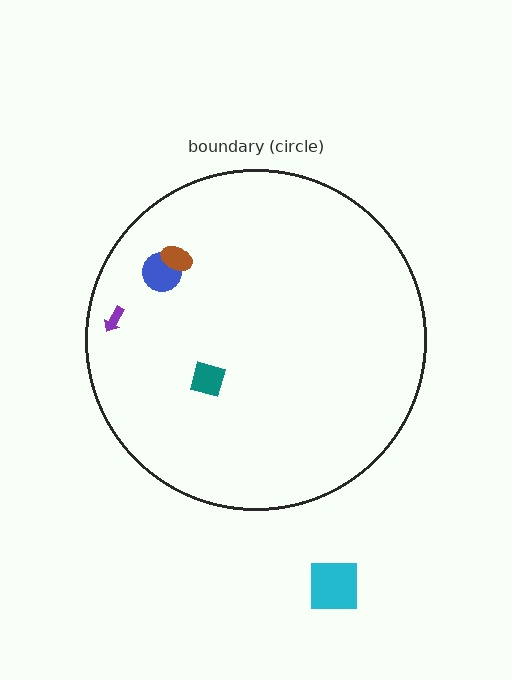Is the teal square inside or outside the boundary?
Inside.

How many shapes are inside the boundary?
4 inside, 1 outside.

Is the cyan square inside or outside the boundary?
Outside.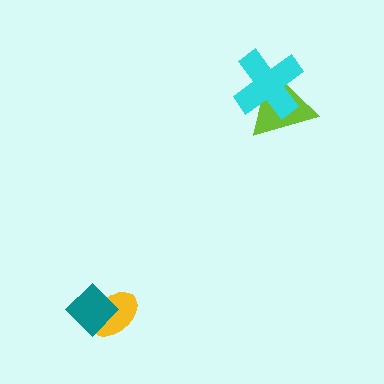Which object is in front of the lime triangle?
The cyan cross is in front of the lime triangle.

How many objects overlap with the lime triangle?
1 object overlaps with the lime triangle.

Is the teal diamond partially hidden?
No, no other shape covers it.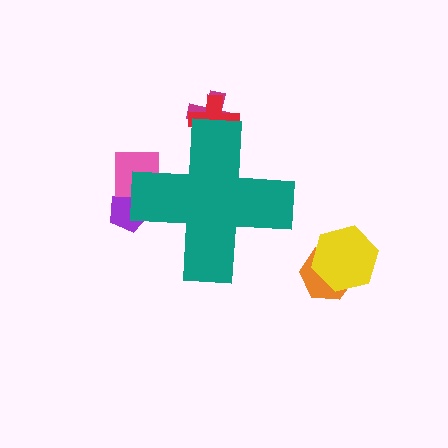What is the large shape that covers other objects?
A teal cross.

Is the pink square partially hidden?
Yes, the pink square is partially hidden behind the teal cross.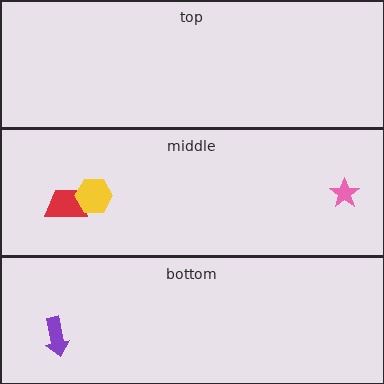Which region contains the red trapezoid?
The middle region.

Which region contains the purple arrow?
The bottom region.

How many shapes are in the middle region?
3.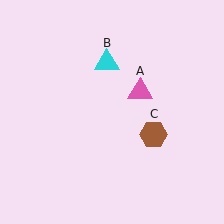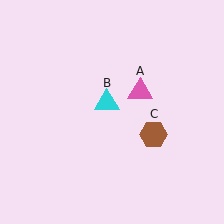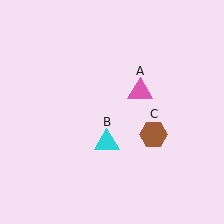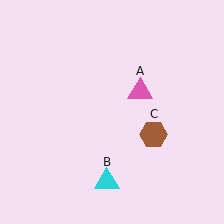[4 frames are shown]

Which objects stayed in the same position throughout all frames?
Pink triangle (object A) and brown hexagon (object C) remained stationary.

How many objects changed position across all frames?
1 object changed position: cyan triangle (object B).